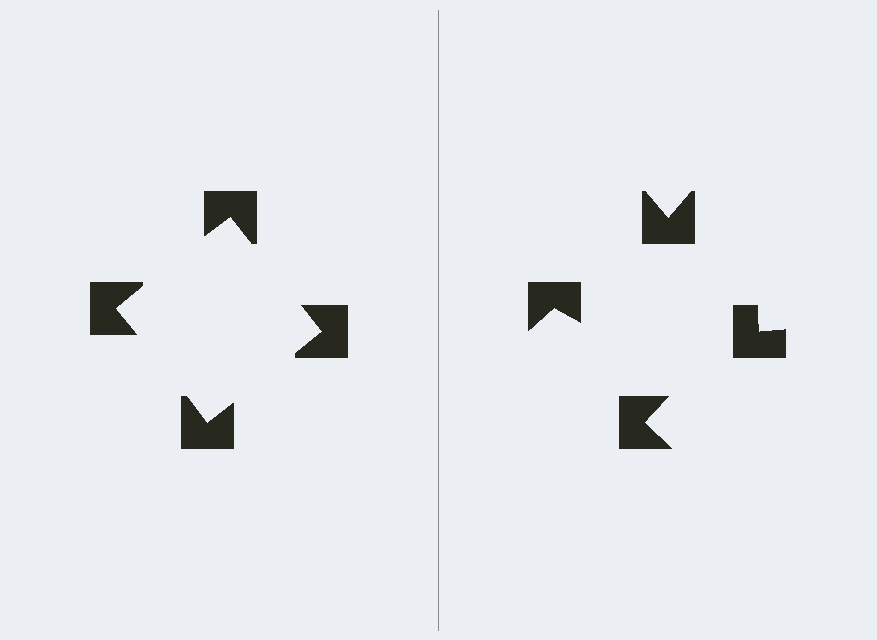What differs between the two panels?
The notched squares are positioned identically on both sides; only the wedge orientations differ. On the left they align to a square; on the right they are misaligned.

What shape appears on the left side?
An illusory square.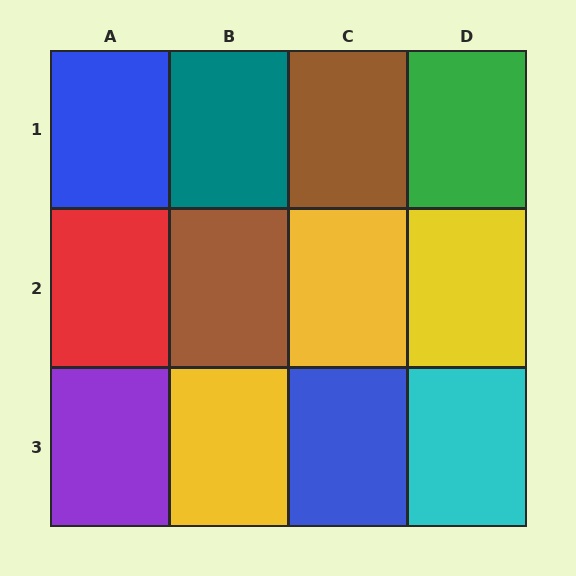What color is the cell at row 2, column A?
Red.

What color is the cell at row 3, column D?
Cyan.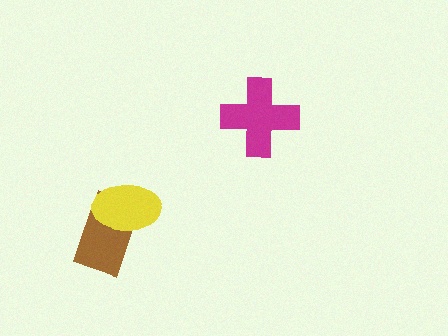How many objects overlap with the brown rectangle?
1 object overlaps with the brown rectangle.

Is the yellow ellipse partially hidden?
No, no other shape covers it.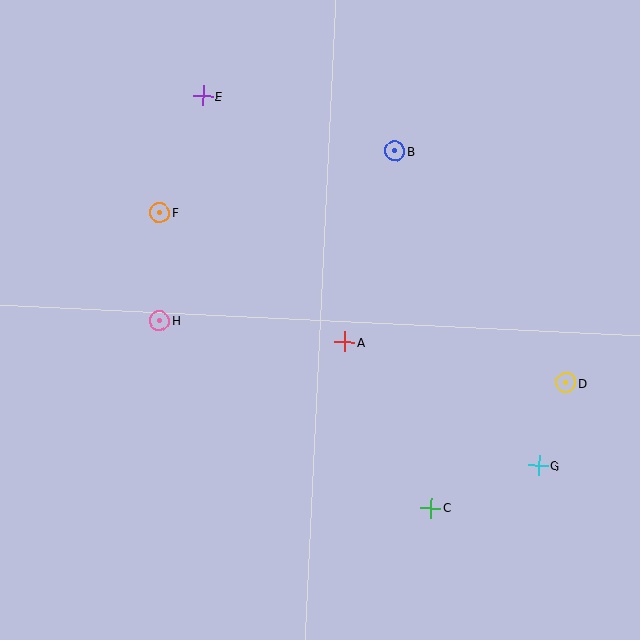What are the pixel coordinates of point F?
Point F is at (160, 212).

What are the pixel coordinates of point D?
Point D is at (566, 382).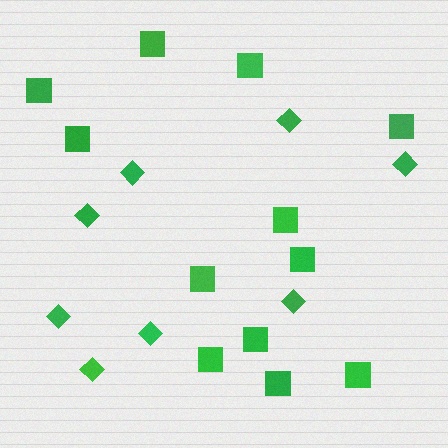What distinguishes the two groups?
There are 2 groups: one group of squares (12) and one group of diamonds (8).